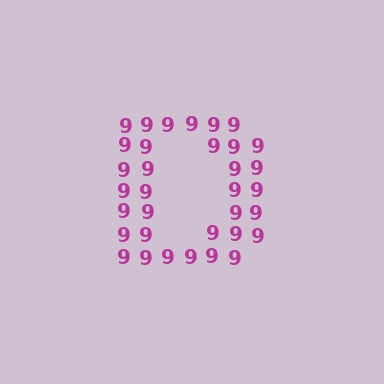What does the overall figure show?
The overall figure shows the letter D.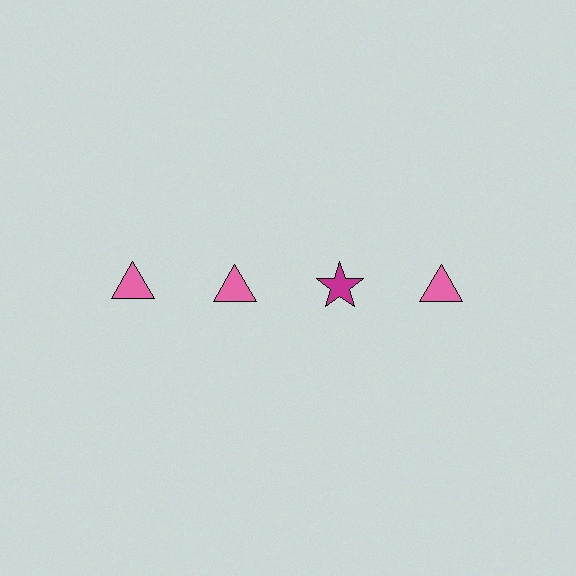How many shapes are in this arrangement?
There are 4 shapes arranged in a grid pattern.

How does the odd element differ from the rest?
It differs in both color (magenta instead of pink) and shape (star instead of triangle).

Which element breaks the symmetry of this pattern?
The magenta star in the top row, center column breaks the symmetry. All other shapes are pink triangles.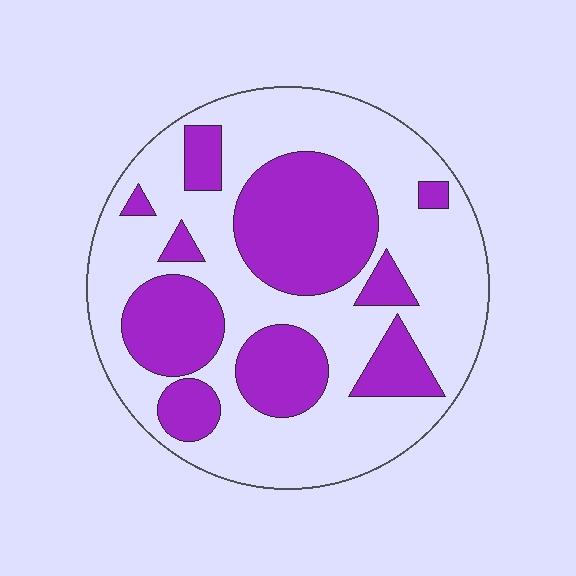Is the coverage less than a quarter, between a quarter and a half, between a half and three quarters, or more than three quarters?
Between a quarter and a half.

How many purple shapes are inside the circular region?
10.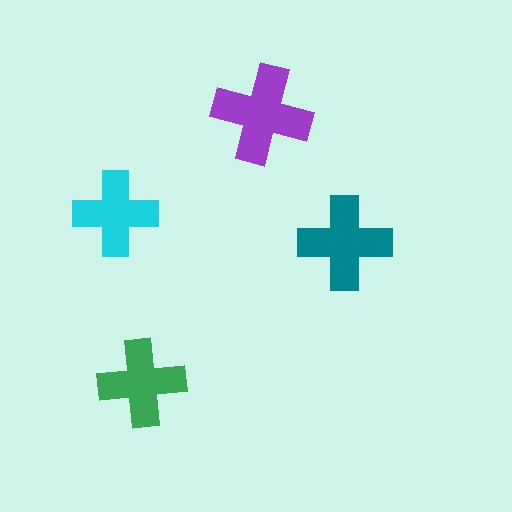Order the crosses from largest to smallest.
the purple one, the teal one, the green one, the cyan one.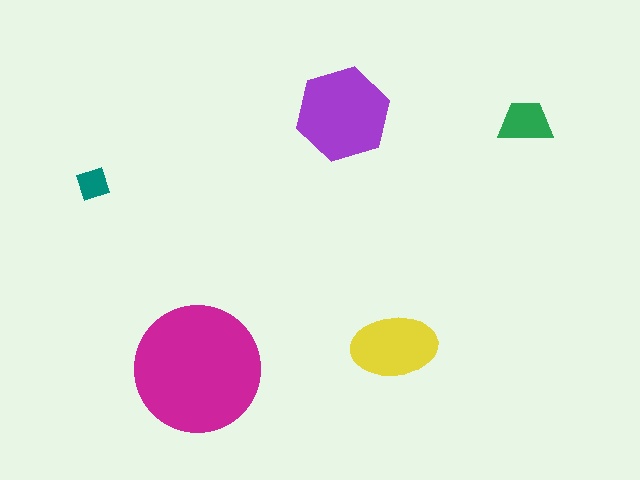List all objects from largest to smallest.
The magenta circle, the purple hexagon, the yellow ellipse, the green trapezoid, the teal diamond.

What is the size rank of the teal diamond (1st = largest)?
5th.